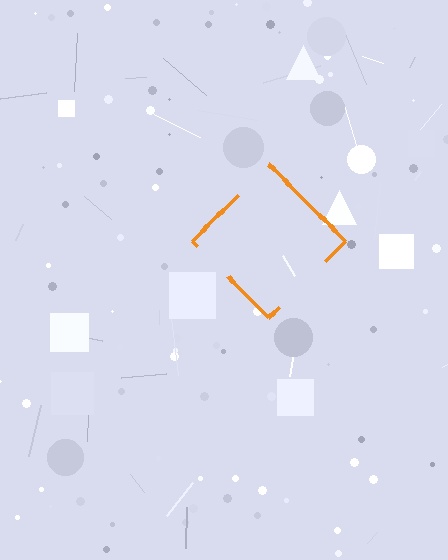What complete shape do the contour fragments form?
The contour fragments form a diamond.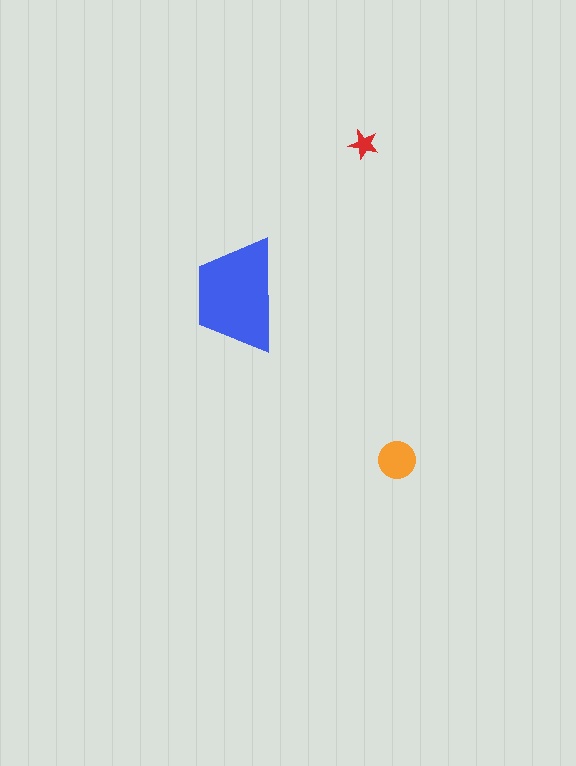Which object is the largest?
The blue trapezoid.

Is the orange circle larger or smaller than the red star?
Larger.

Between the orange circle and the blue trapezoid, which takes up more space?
The blue trapezoid.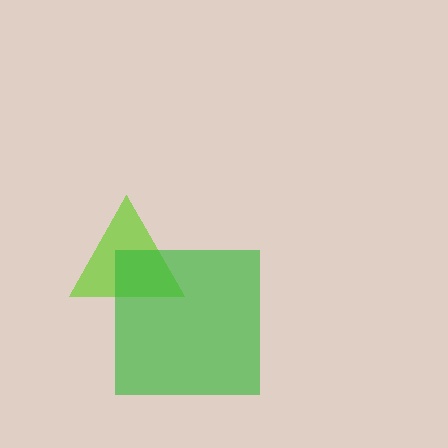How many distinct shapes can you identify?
There are 2 distinct shapes: a lime triangle, a green square.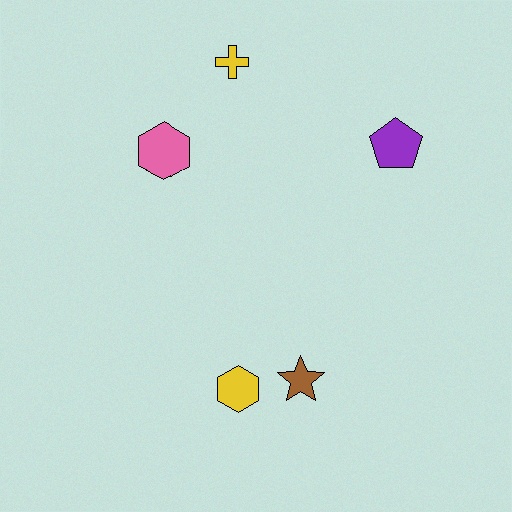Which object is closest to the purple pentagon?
The yellow cross is closest to the purple pentagon.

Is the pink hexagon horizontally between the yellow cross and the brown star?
No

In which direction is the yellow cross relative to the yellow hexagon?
The yellow cross is above the yellow hexagon.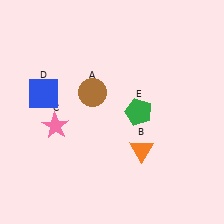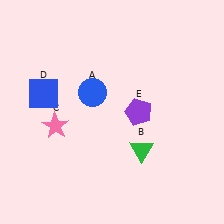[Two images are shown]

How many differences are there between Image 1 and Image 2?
There are 3 differences between the two images.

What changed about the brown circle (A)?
In Image 1, A is brown. In Image 2, it changed to blue.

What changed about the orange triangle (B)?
In Image 1, B is orange. In Image 2, it changed to green.